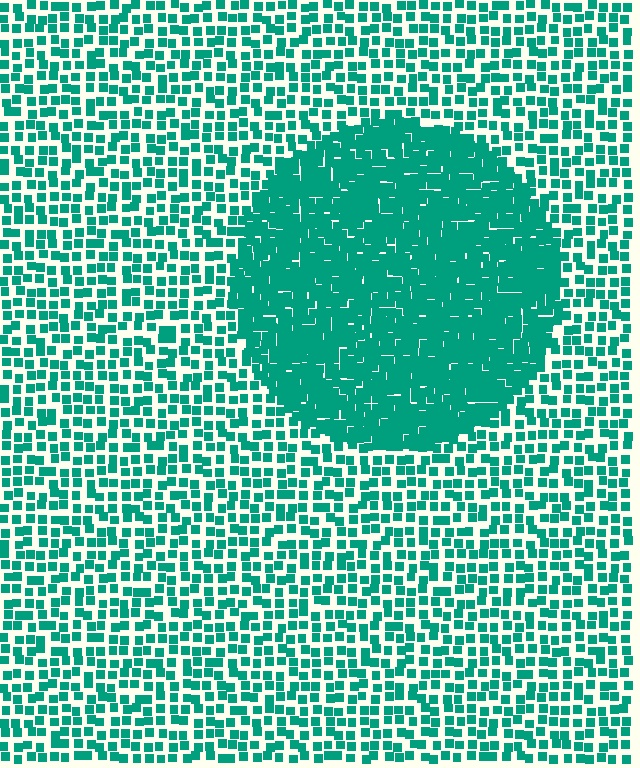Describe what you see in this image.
The image contains small teal elements arranged at two different densities. A circle-shaped region is visible where the elements are more densely packed than the surrounding area.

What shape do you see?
I see a circle.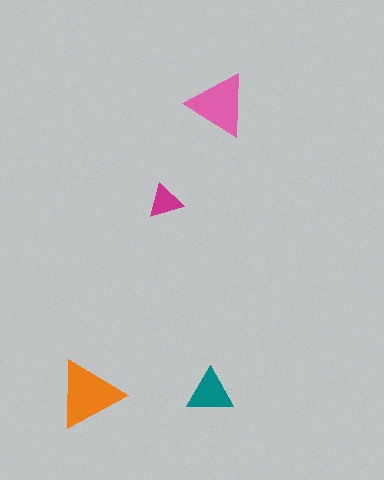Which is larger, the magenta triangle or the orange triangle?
The orange one.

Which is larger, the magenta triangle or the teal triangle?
The teal one.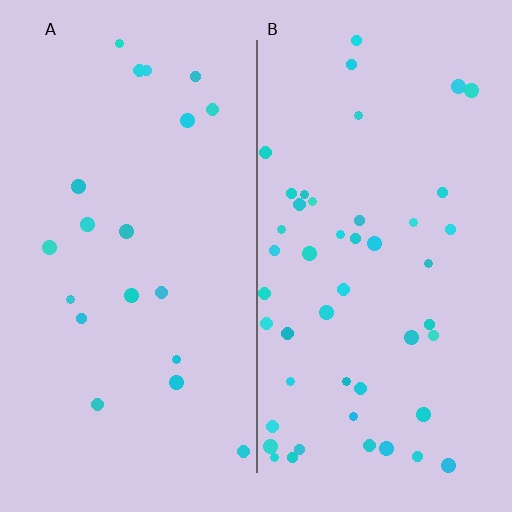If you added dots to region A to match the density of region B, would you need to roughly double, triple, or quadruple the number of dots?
Approximately double.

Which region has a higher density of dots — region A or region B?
B (the right).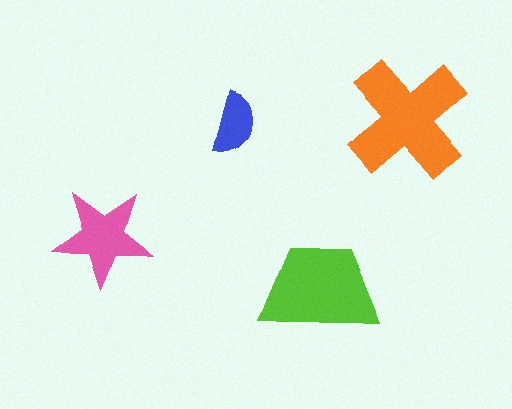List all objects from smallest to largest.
The blue semicircle, the pink star, the lime trapezoid, the orange cross.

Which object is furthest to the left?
The pink star is leftmost.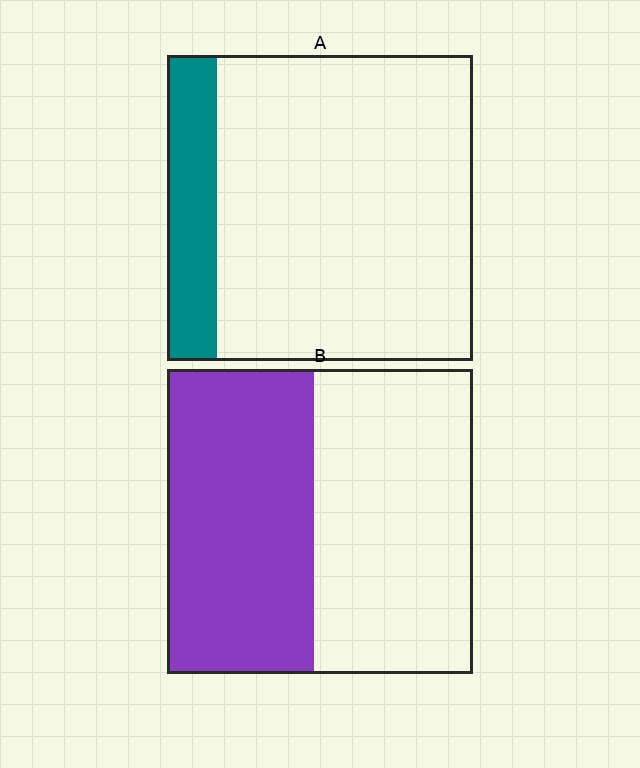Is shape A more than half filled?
No.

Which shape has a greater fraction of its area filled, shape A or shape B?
Shape B.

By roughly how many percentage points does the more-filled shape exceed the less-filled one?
By roughly 30 percentage points (B over A).